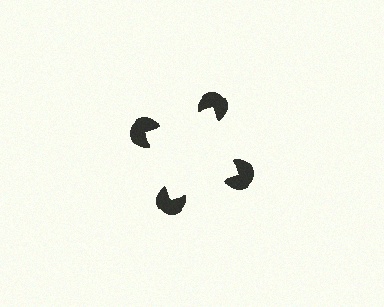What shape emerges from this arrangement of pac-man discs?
An illusory square — its edges are inferred from the aligned wedge cuts in the pac-man discs, not physically drawn.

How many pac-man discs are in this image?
There are 4 — one at each vertex of the illusory square.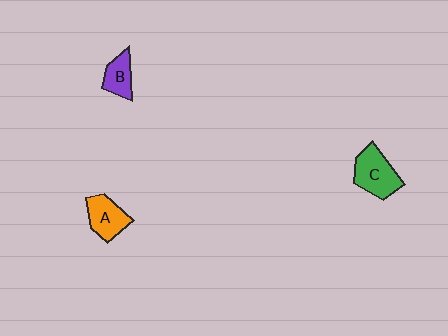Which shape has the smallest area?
Shape B (purple).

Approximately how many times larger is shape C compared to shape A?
Approximately 1.2 times.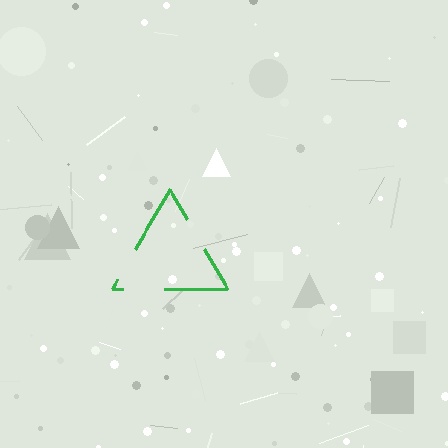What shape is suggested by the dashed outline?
The dashed outline suggests a triangle.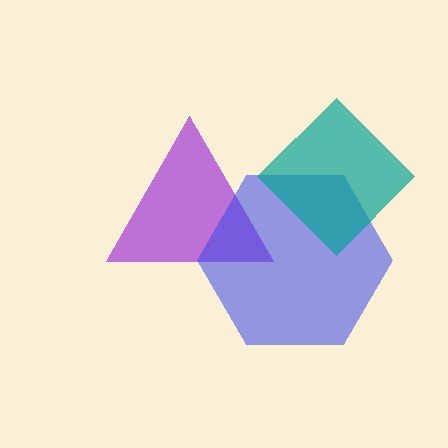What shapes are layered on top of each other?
The layered shapes are: a purple triangle, a blue hexagon, a teal diamond.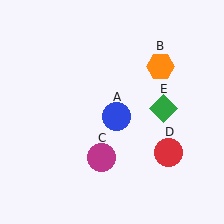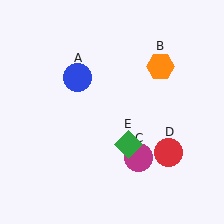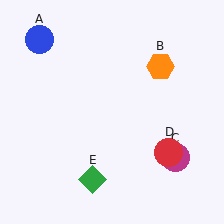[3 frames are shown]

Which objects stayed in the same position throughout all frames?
Orange hexagon (object B) and red circle (object D) remained stationary.